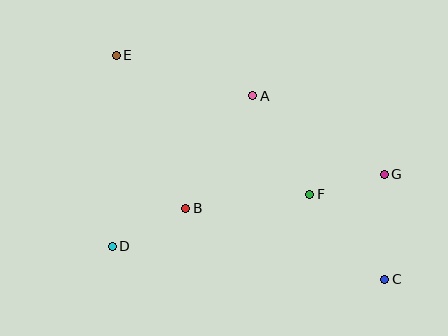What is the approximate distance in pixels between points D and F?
The distance between D and F is approximately 204 pixels.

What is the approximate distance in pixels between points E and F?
The distance between E and F is approximately 238 pixels.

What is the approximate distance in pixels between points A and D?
The distance between A and D is approximately 205 pixels.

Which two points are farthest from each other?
Points C and E are farthest from each other.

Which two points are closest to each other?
Points F and G are closest to each other.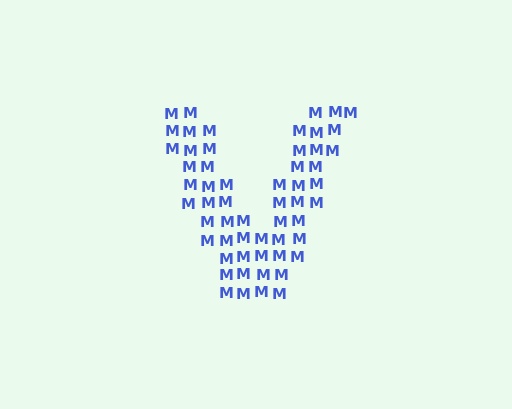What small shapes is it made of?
It is made of small letter M's.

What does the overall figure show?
The overall figure shows the letter V.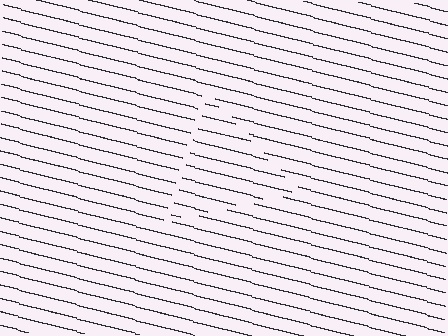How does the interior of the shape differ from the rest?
The interior of the shape contains the same grating, shifted by half a period — the contour is defined by the phase discontinuity where line-ends from the inner and outer gratings abut.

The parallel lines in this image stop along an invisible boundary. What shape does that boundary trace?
An illusory triangle. The interior of the shape contains the same grating, shifted by half a period — the contour is defined by the phase discontinuity where line-ends from the inner and outer gratings abut.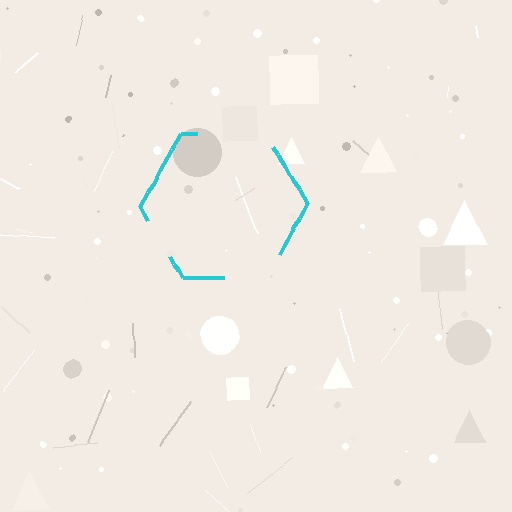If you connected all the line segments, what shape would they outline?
They would outline a hexagon.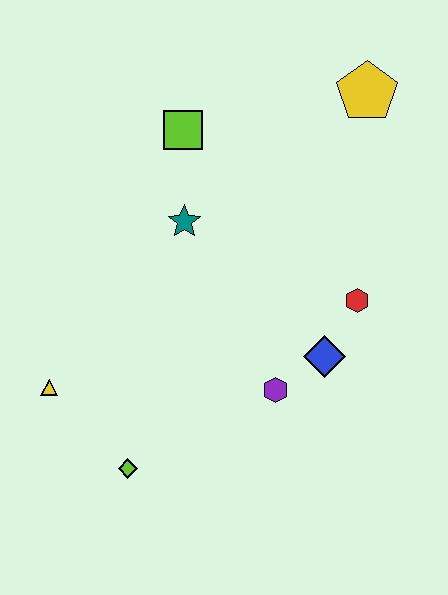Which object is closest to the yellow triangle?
The lime diamond is closest to the yellow triangle.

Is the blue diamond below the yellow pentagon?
Yes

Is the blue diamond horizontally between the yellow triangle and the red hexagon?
Yes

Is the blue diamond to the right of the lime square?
Yes